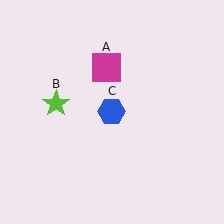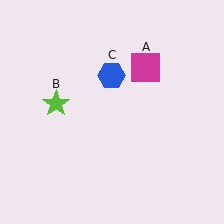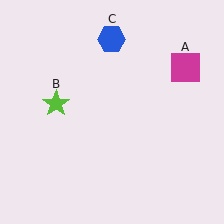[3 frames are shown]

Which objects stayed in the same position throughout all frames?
Lime star (object B) remained stationary.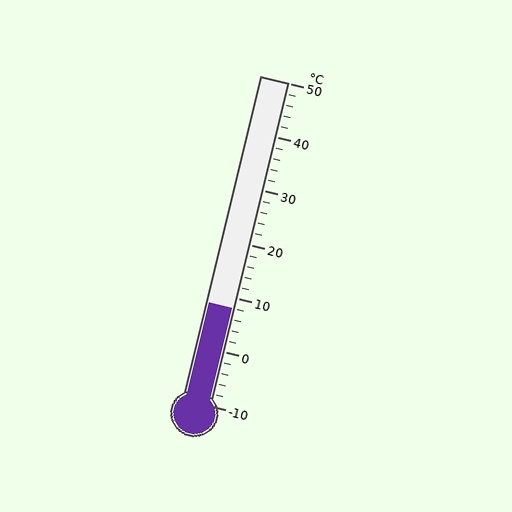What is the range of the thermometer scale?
The thermometer scale ranges from -10°C to 50°C.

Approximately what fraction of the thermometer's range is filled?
The thermometer is filled to approximately 30% of its range.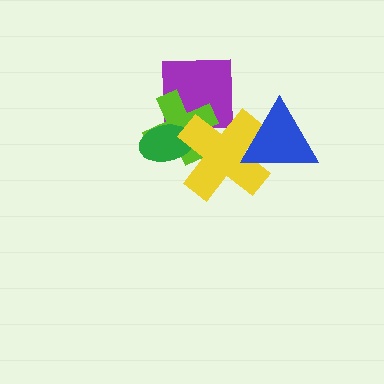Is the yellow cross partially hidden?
Yes, it is partially covered by another shape.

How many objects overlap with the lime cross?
3 objects overlap with the lime cross.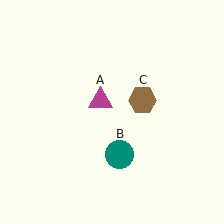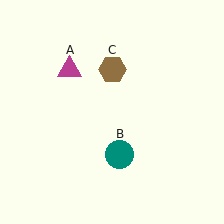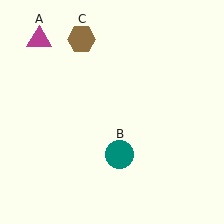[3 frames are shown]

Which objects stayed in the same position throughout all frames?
Teal circle (object B) remained stationary.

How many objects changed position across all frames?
2 objects changed position: magenta triangle (object A), brown hexagon (object C).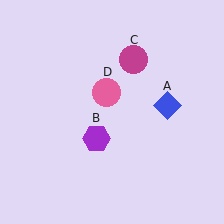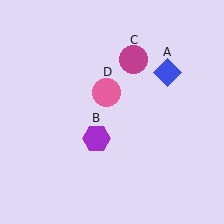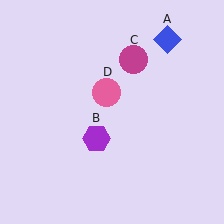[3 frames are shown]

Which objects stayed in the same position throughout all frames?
Purple hexagon (object B) and magenta circle (object C) and pink circle (object D) remained stationary.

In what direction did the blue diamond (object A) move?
The blue diamond (object A) moved up.